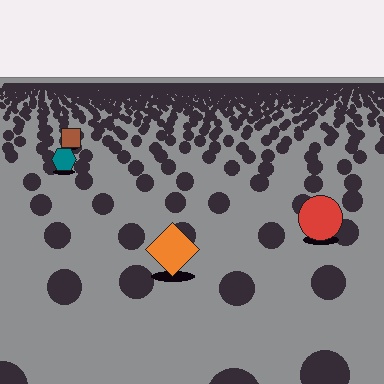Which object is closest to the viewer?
The orange diamond is closest. The texture marks near it are larger and more spread out.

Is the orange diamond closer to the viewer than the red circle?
Yes. The orange diamond is closer — you can tell from the texture gradient: the ground texture is coarser near it.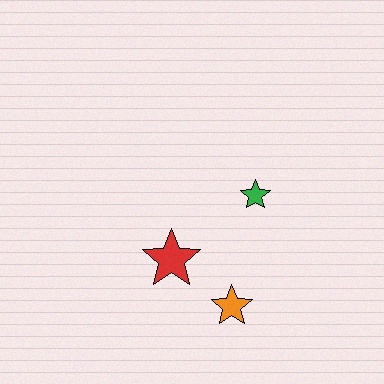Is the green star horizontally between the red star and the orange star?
No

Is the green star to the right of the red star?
Yes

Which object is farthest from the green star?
The orange star is farthest from the green star.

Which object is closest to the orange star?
The red star is closest to the orange star.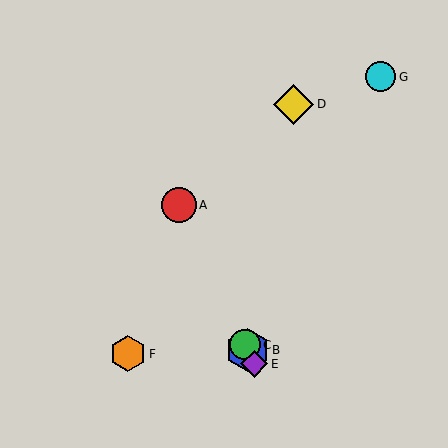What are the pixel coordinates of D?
Object D is at (294, 104).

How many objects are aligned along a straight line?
4 objects (A, B, C, E) are aligned along a straight line.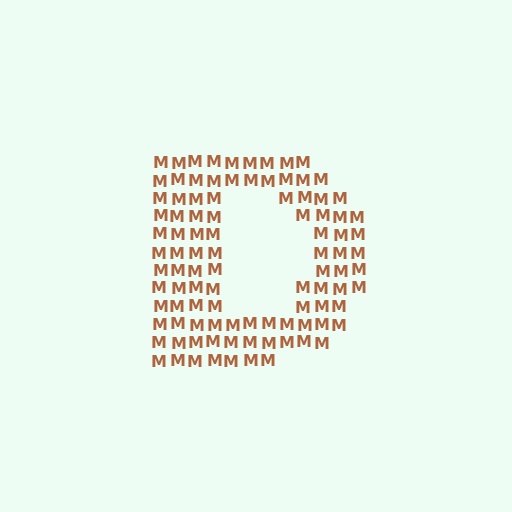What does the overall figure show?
The overall figure shows the letter D.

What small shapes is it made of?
It is made of small letter M's.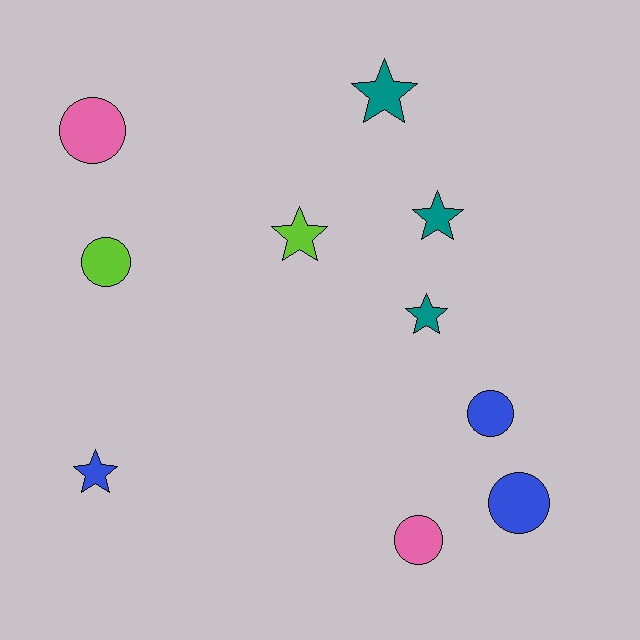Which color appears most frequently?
Teal, with 3 objects.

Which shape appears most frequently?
Star, with 5 objects.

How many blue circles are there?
There are 2 blue circles.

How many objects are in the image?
There are 10 objects.